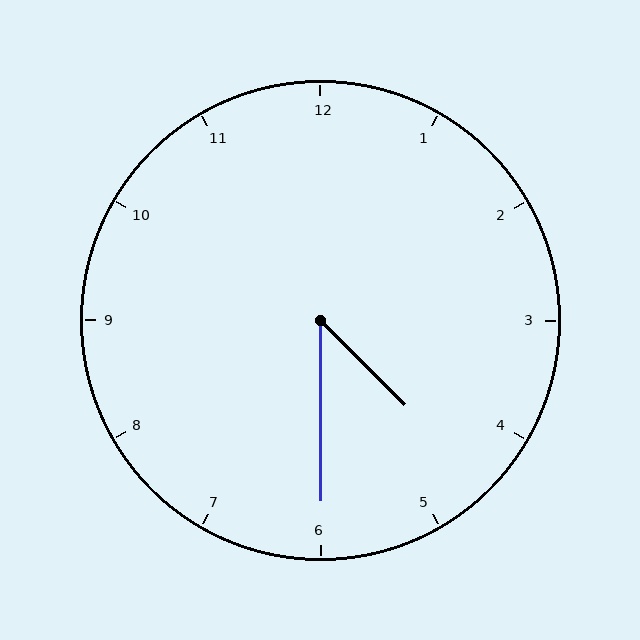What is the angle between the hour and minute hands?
Approximately 45 degrees.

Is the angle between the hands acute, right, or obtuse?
It is acute.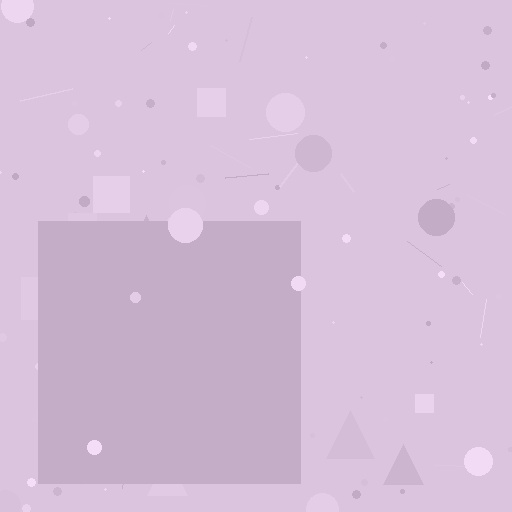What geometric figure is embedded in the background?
A square is embedded in the background.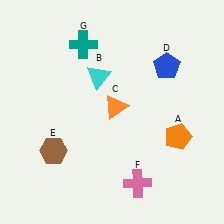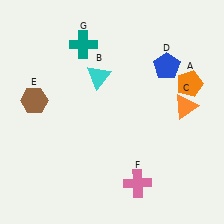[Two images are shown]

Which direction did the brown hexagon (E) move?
The brown hexagon (E) moved up.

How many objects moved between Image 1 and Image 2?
3 objects moved between the two images.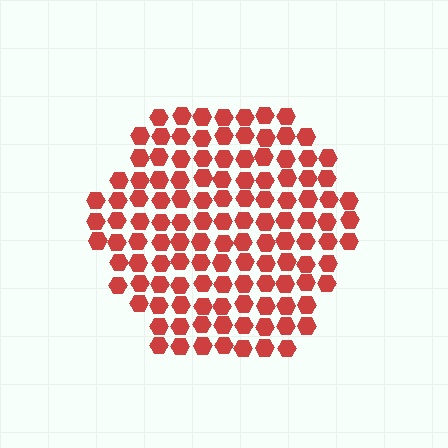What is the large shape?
The large shape is a hexagon.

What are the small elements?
The small elements are hexagons.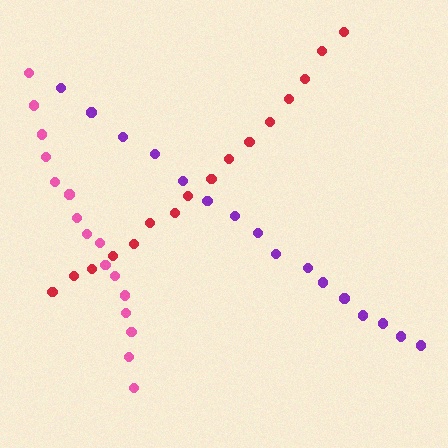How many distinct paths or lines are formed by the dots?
There are 3 distinct paths.